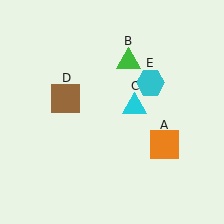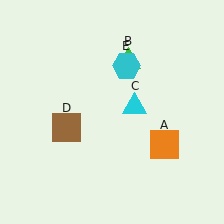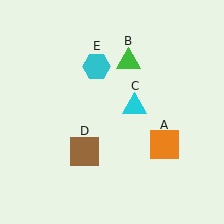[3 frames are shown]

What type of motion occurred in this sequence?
The brown square (object D), cyan hexagon (object E) rotated counterclockwise around the center of the scene.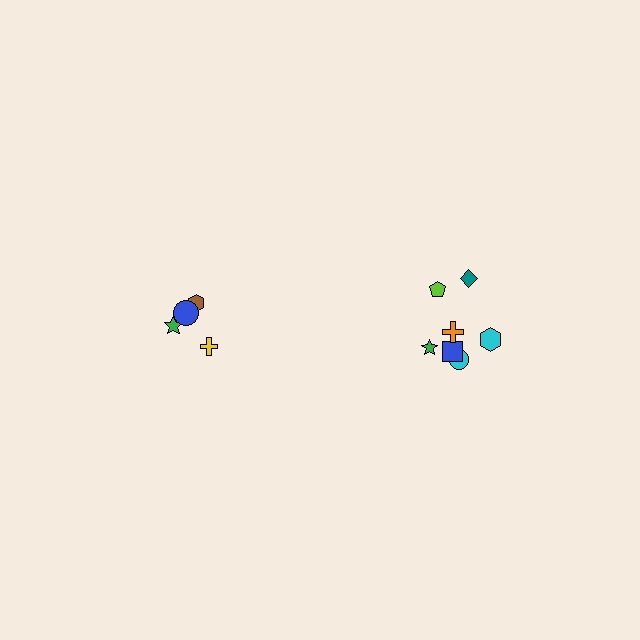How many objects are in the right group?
There are 7 objects.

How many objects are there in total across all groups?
There are 11 objects.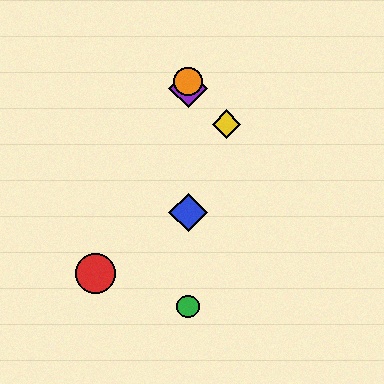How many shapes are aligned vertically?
4 shapes (the blue diamond, the green circle, the purple diamond, the orange circle) are aligned vertically.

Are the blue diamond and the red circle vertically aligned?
No, the blue diamond is at x≈188 and the red circle is at x≈96.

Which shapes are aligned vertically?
The blue diamond, the green circle, the purple diamond, the orange circle are aligned vertically.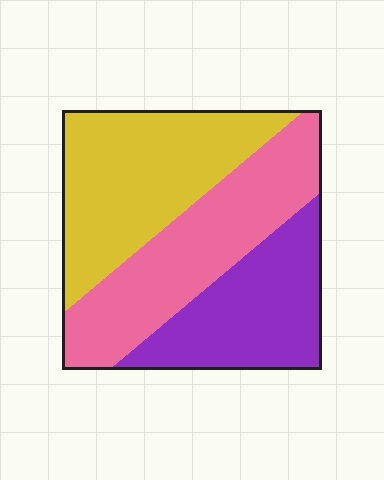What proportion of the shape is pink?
Pink takes up about one third (1/3) of the shape.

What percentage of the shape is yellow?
Yellow takes up about three eighths (3/8) of the shape.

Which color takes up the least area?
Purple, at roughly 30%.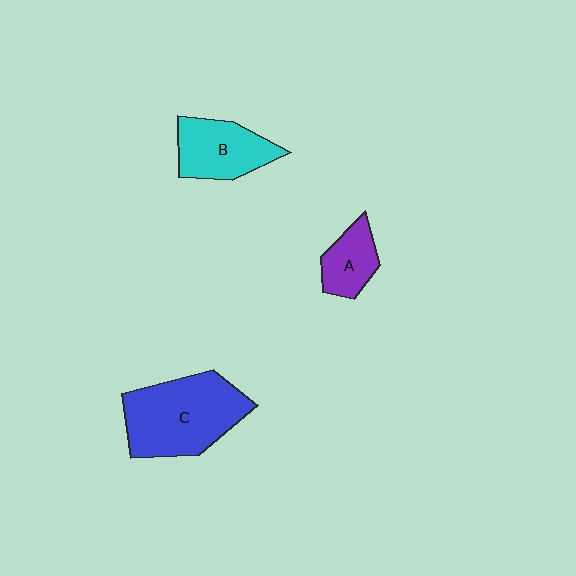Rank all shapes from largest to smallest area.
From largest to smallest: C (blue), B (cyan), A (purple).